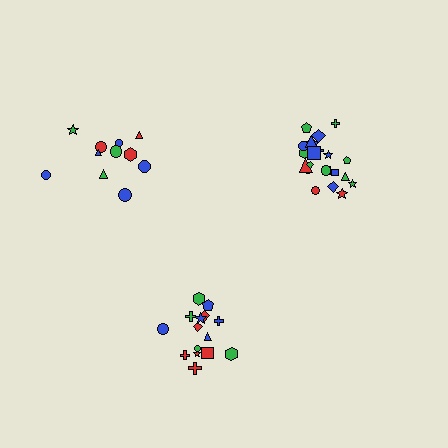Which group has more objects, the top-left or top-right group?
The top-right group.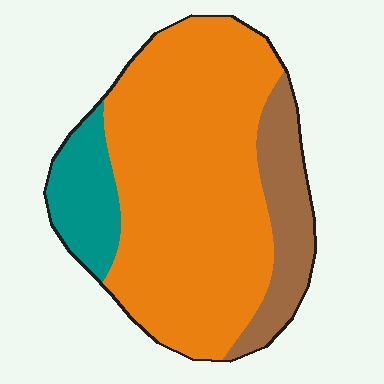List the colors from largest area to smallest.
From largest to smallest: orange, brown, teal.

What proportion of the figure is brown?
Brown covers 17% of the figure.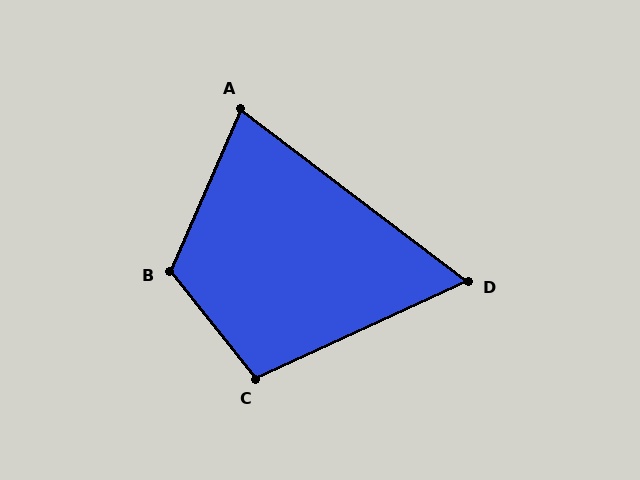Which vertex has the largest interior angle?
B, at approximately 118 degrees.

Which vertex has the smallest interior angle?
D, at approximately 62 degrees.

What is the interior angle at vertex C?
Approximately 104 degrees (obtuse).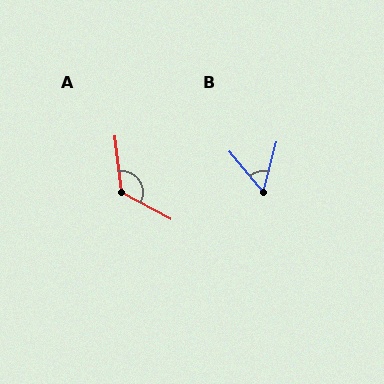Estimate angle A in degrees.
Approximately 125 degrees.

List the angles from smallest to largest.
B (55°), A (125°).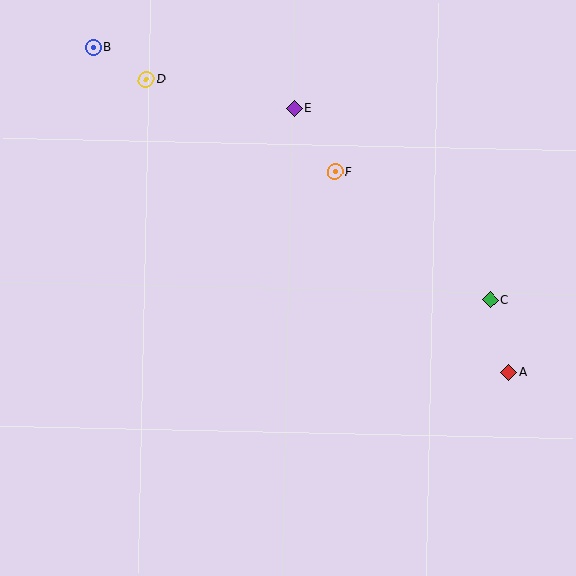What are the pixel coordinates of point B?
Point B is at (94, 47).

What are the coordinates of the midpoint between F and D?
The midpoint between F and D is at (241, 126).